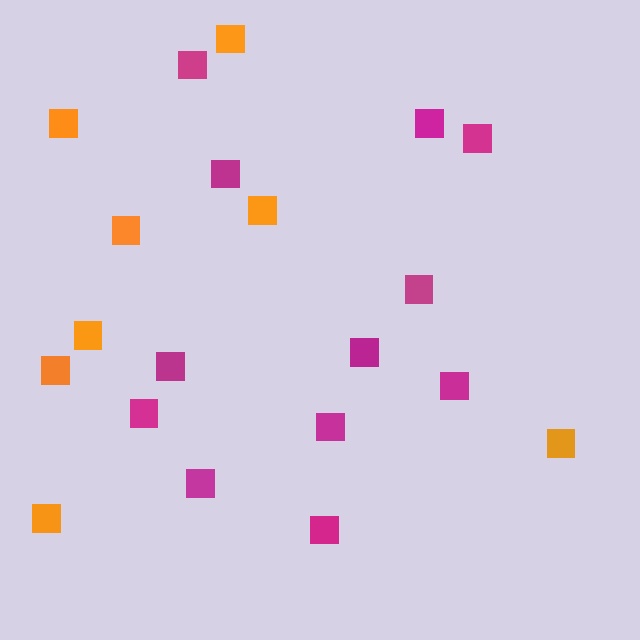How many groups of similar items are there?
There are 2 groups: one group of orange squares (8) and one group of magenta squares (12).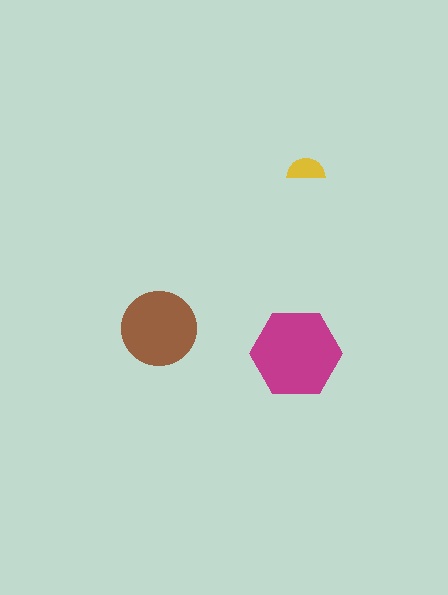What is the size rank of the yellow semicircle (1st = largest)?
3rd.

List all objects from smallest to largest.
The yellow semicircle, the brown circle, the magenta hexagon.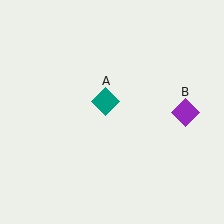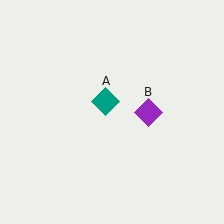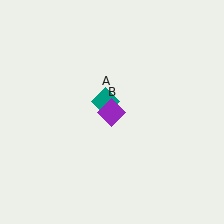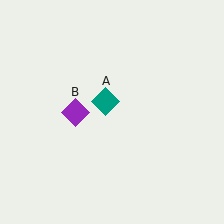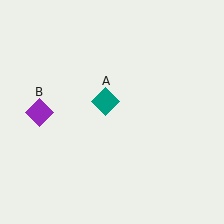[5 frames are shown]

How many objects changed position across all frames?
1 object changed position: purple diamond (object B).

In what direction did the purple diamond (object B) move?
The purple diamond (object B) moved left.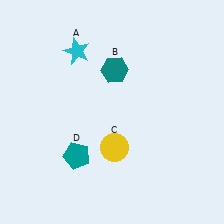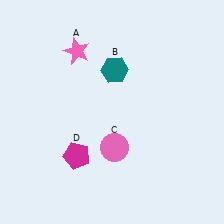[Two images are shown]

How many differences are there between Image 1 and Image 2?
There are 3 differences between the two images.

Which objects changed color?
A changed from cyan to pink. C changed from yellow to pink. D changed from teal to magenta.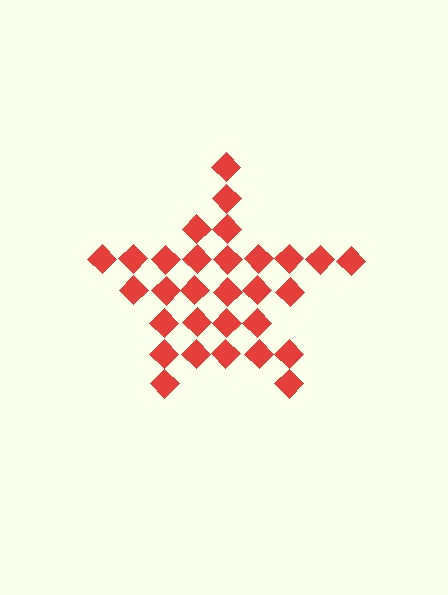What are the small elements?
The small elements are diamonds.